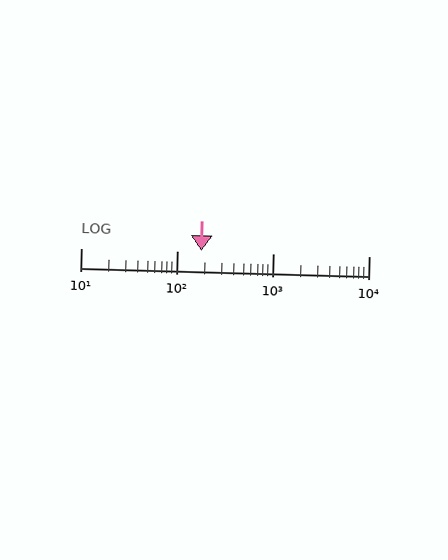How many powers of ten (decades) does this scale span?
The scale spans 3 decades, from 10 to 10000.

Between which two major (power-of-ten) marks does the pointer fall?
The pointer is between 100 and 1000.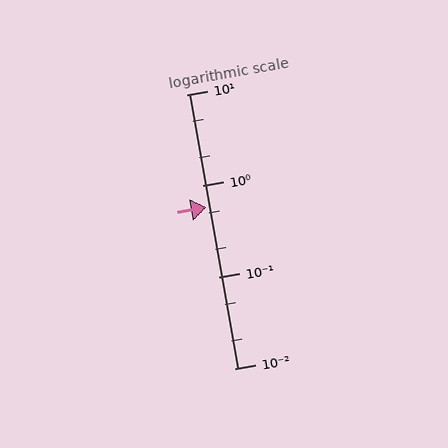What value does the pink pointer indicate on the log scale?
The pointer indicates approximately 0.58.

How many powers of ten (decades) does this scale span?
The scale spans 3 decades, from 0.01 to 10.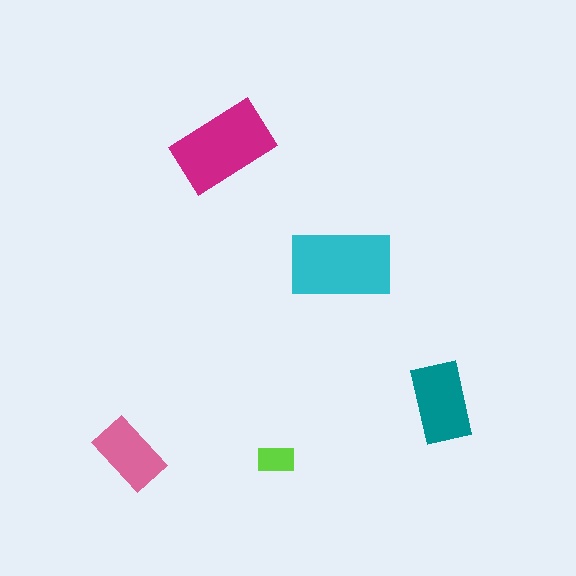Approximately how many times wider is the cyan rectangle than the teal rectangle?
About 1.5 times wider.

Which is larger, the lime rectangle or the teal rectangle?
The teal one.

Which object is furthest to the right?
The teal rectangle is rightmost.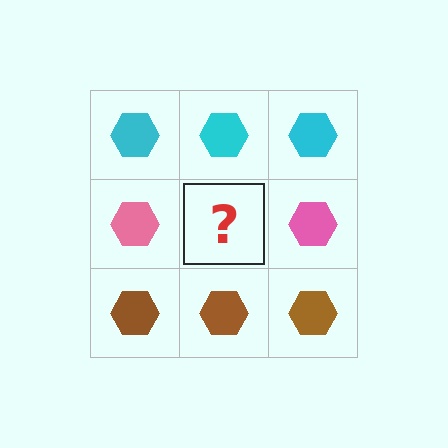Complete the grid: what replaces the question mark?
The question mark should be replaced with a pink hexagon.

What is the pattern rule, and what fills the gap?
The rule is that each row has a consistent color. The gap should be filled with a pink hexagon.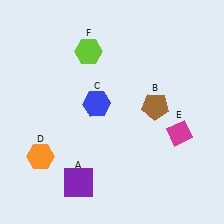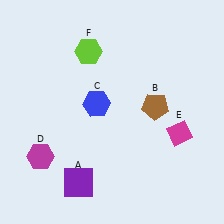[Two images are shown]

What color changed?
The hexagon (D) changed from orange in Image 1 to magenta in Image 2.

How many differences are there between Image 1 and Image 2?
There is 1 difference between the two images.